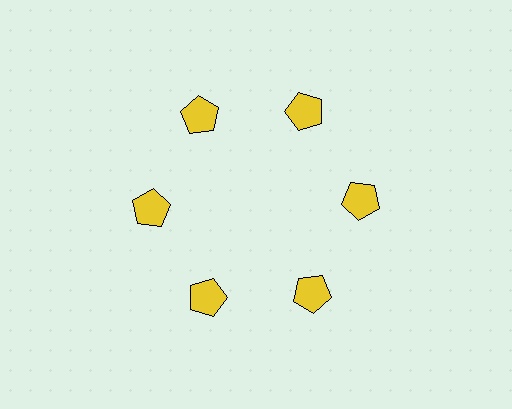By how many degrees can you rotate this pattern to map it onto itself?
The pattern maps onto itself every 60 degrees of rotation.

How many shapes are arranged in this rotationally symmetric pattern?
There are 6 shapes, arranged in 6 groups of 1.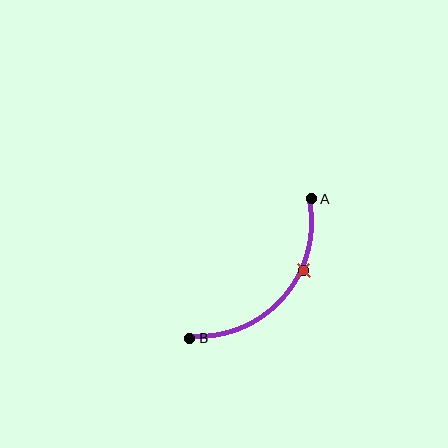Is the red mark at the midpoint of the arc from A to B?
No. The red mark lies on the arc but is closer to endpoint A. The arc midpoint would be at the point on the curve equidistant along the arc from both A and B.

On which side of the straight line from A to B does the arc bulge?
The arc bulges below and to the right of the straight line connecting A and B.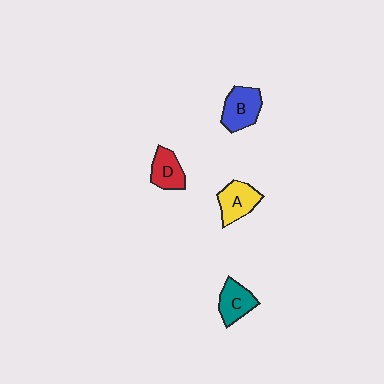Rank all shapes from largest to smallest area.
From largest to smallest: B (blue), A (yellow), C (teal), D (red).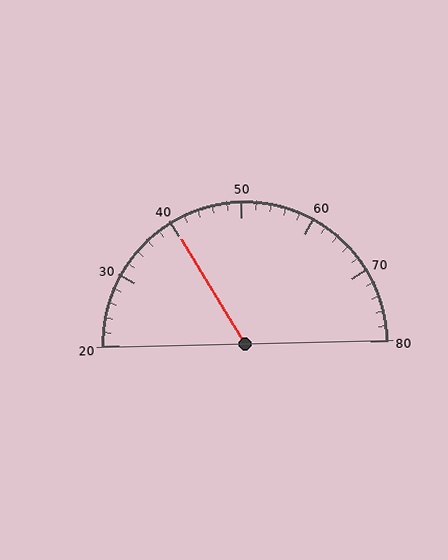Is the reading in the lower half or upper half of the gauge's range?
The reading is in the lower half of the range (20 to 80).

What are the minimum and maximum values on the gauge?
The gauge ranges from 20 to 80.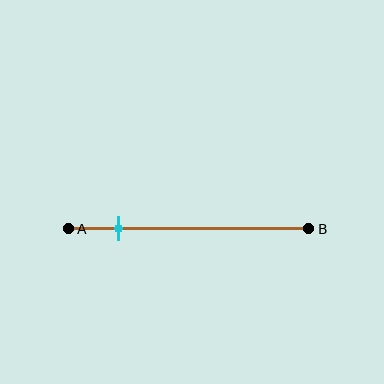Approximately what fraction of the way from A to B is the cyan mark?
The cyan mark is approximately 20% of the way from A to B.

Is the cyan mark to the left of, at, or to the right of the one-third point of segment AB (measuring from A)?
The cyan mark is to the left of the one-third point of segment AB.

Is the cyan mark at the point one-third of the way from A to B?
No, the mark is at about 20% from A, not at the 33% one-third point.